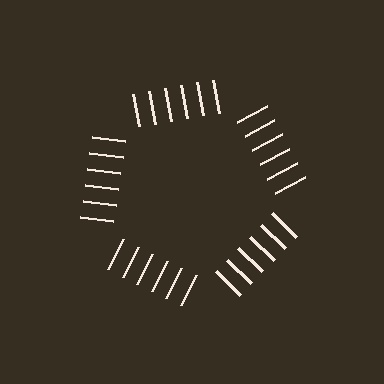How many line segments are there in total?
30 — 6 along each of the 5 edges.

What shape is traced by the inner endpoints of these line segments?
An illusory pentagon — the line segments terminate on its edges but no continuous stroke is drawn.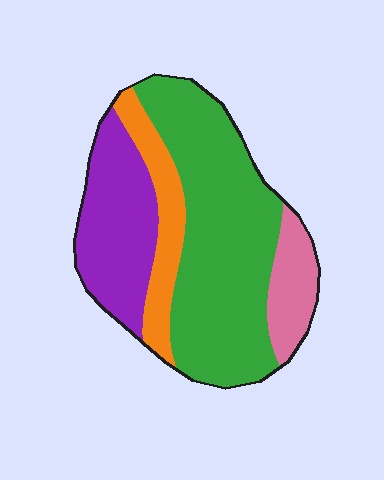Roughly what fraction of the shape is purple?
Purple takes up between a sixth and a third of the shape.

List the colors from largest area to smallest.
From largest to smallest: green, purple, orange, pink.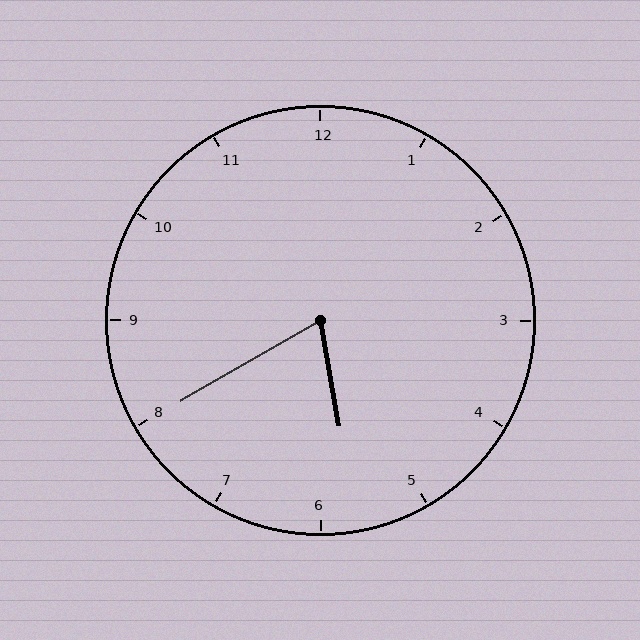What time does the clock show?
5:40.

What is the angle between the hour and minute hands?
Approximately 70 degrees.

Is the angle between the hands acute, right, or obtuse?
It is acute.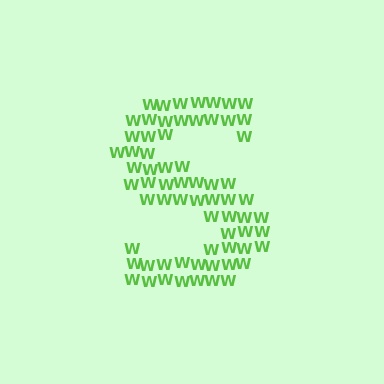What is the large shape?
The large shape is the letter S.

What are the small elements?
The small elements are letter W's.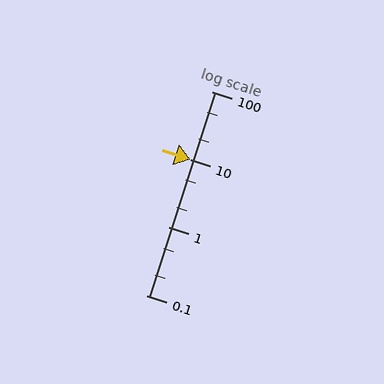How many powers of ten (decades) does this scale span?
The scale spans 3 decades, from 0.1 to 100.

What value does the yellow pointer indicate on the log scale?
The pointer indicates approximately 10.